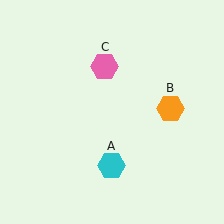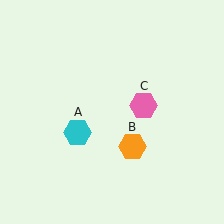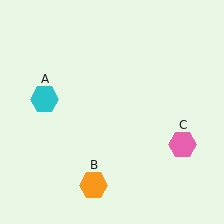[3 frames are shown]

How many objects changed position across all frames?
3 objects changed position: cyan hexagon (object A), orange hexagon (object B), pink hexagon (object C).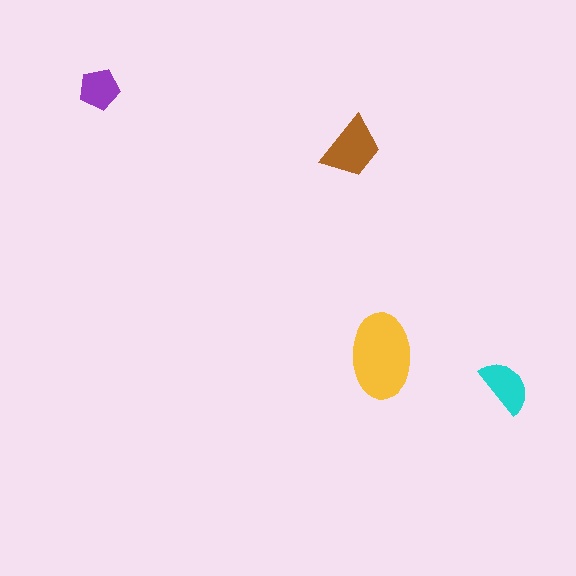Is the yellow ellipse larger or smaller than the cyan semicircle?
Larger.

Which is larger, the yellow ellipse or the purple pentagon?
The yellow ellipse.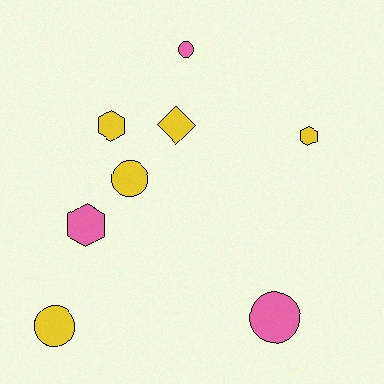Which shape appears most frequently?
Circle, with 4 objects.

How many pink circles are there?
There are 2 pink circles.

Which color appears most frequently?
Yellow, with 5 objects.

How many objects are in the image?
There are 8 objects.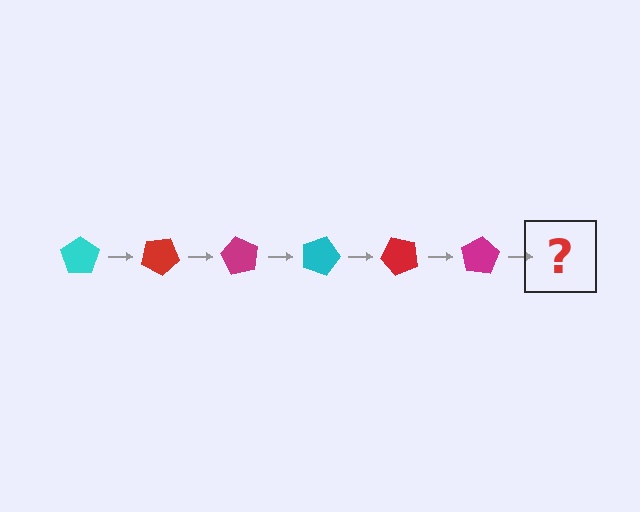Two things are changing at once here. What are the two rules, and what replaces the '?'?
The two rules are that it rotates 30 degrees each step and the color cycles through cyan, red, and magenta. The '?' should be a cyan pentagon, rotated 180 degrees from the start.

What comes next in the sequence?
The next element should be a cyan pentagon, rotated 180 degrees from the start.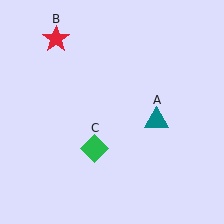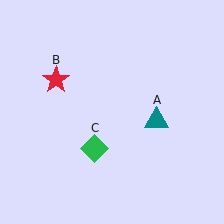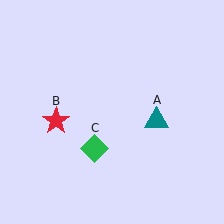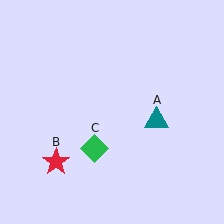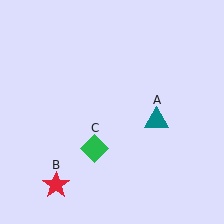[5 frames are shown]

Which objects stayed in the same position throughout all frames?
Teal triangle (object A) and green diamond (object C) remained stationary.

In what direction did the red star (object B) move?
The red star (object B) moved down.